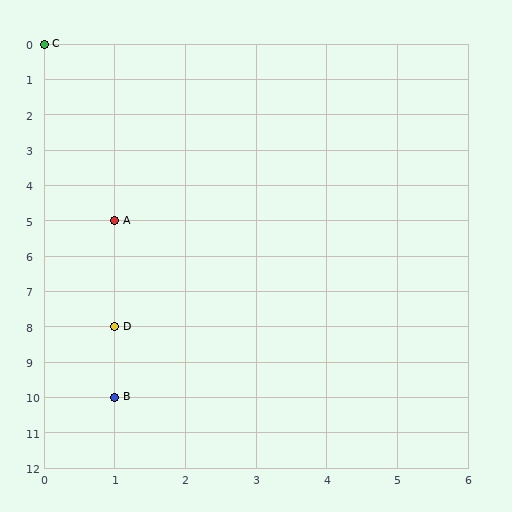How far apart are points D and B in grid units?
Points D and B are 2 rows apart.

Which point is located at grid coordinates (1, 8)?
Point D is at (1, 8).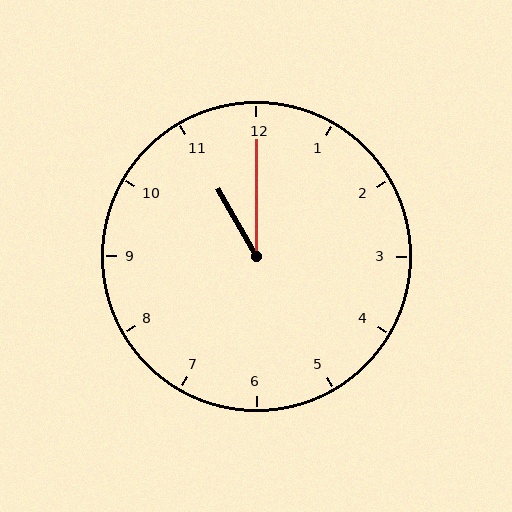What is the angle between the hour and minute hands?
Approximately 30 degrees.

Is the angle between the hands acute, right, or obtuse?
It is acute.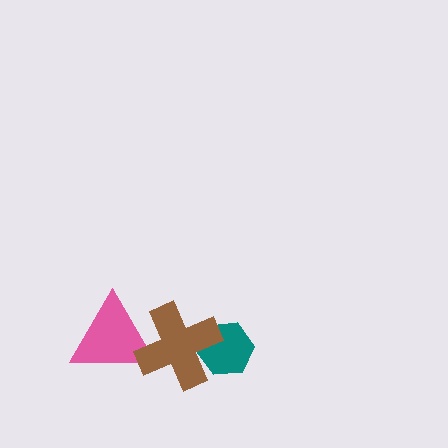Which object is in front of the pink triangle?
The brown cross is in front of the pink triangle.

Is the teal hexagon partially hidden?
Yes, it is partially covered by another shape.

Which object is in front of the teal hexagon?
The brown cross is in front of the teal hexagon.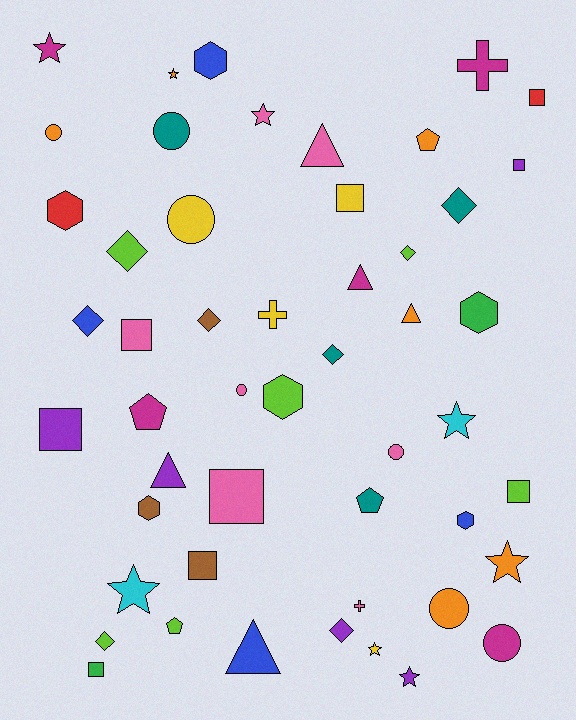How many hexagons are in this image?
There are 6 hexagons.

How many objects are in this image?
There are 50 objects.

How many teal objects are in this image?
There are 4 teal objects.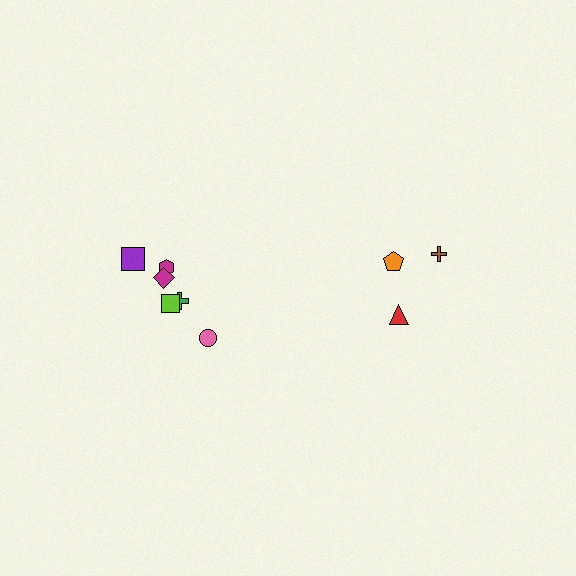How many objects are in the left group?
There are 6 objects.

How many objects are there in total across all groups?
There are 9 objects.